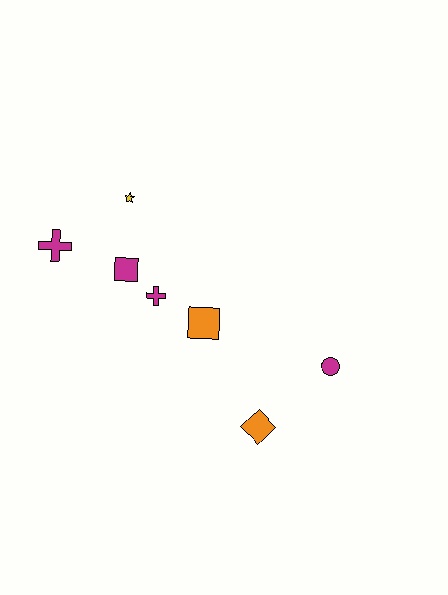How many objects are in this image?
There are 7 objects.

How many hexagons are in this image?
There are no hexagons.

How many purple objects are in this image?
There are no purple objects.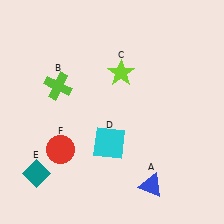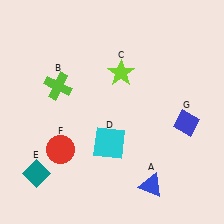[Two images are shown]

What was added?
A blue diamond (G) was added in Image 2.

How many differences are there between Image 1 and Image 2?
There is 1 difference between the two images.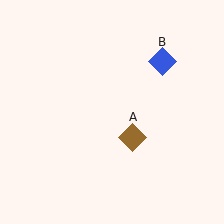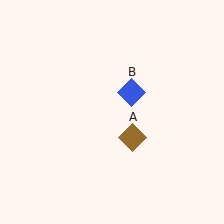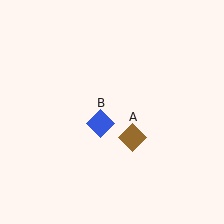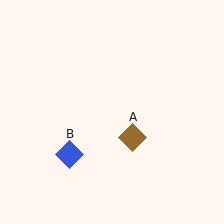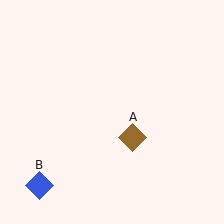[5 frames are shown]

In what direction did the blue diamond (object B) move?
The blue diamond (object B) moved down and to the left.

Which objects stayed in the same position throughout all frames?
Brown diamond (object A) remained stationary.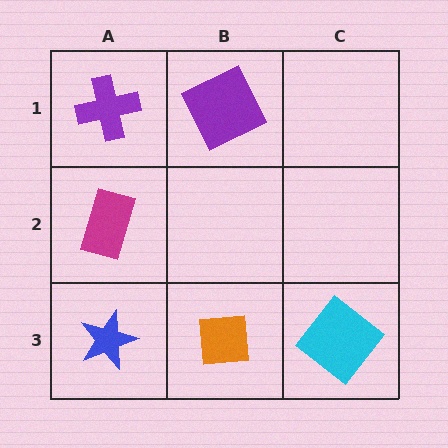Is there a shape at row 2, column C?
No, that cell is empty.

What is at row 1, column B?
A purple square.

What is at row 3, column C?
A cyan diamond.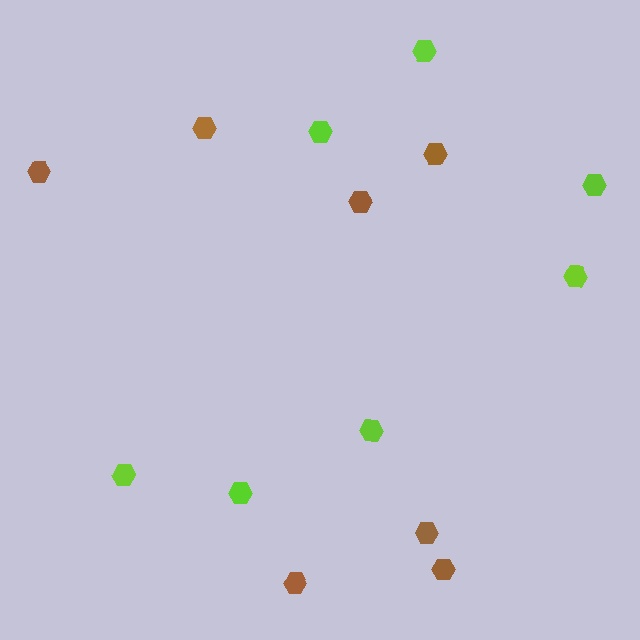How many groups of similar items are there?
There are 2 groups: one group of lime hexagons (7) and one group of brown hexagons (7).